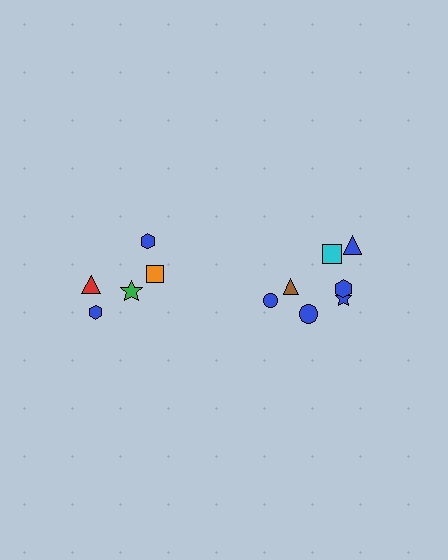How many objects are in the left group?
There are 5 objects.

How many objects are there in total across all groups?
There are 12 objects.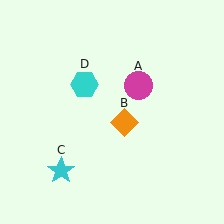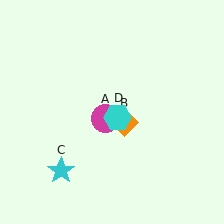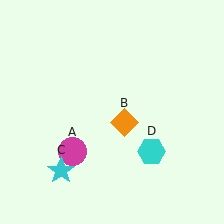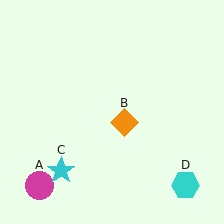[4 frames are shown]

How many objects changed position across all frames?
2 objects changed position: magenta circle (object A), cyan hexagon (object D).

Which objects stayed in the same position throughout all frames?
Orange diamond (object B) and cyan star (object C) remained stationary.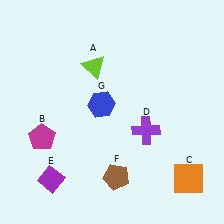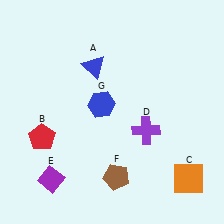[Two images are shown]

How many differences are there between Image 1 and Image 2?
There are 2 differences between the two images.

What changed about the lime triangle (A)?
In Image 1, A is lime. In Image 2, it changed to blue.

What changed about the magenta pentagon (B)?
In Image 1, B is magenta. In Image 2, it changed to red.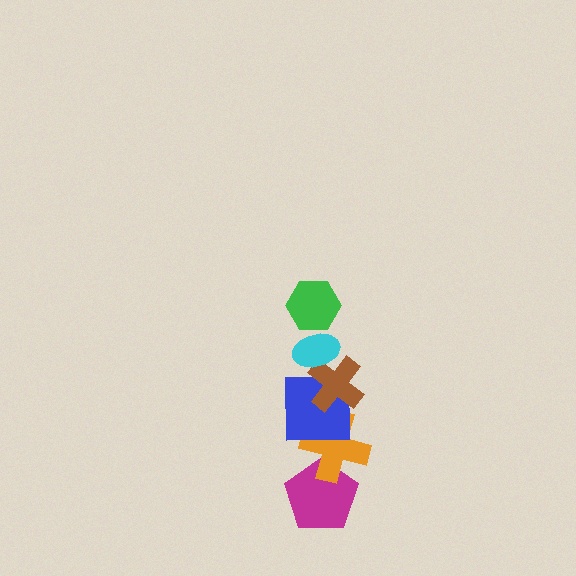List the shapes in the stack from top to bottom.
From top to bottom: the green hexagon, the cyan ellipse, the brown cross, the blue square, the orange cross, the magenta pentagon.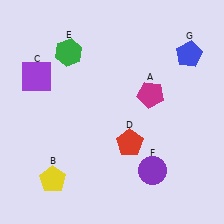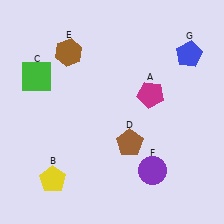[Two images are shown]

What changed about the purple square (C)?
In Image 1, C is purple. In Image 2, it changed to green.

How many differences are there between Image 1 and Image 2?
There are 3 differences between the two images.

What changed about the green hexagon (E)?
In Image 1, E is green. In Image 2, it changed to brown.